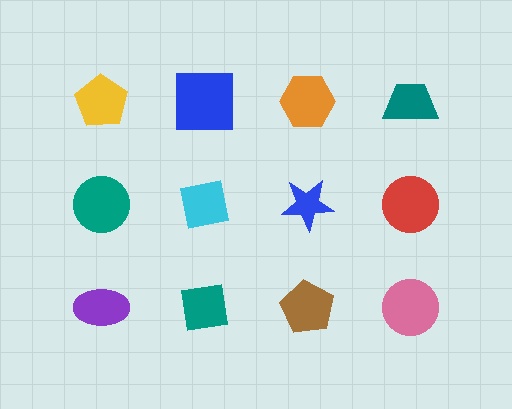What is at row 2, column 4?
A red circle.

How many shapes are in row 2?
4 shapes.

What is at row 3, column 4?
A pink circle.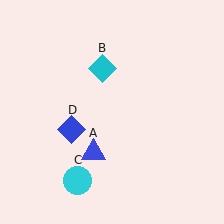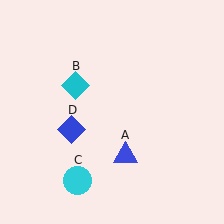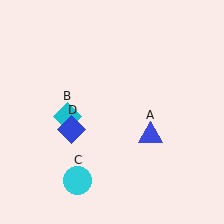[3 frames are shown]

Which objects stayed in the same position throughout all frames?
Cyan circle (object C) and blue diamond (object D) remained stationary.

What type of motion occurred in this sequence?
The blue triangle (object A), cyan diamond (object B) rotated counterclockwise around the center of the scene.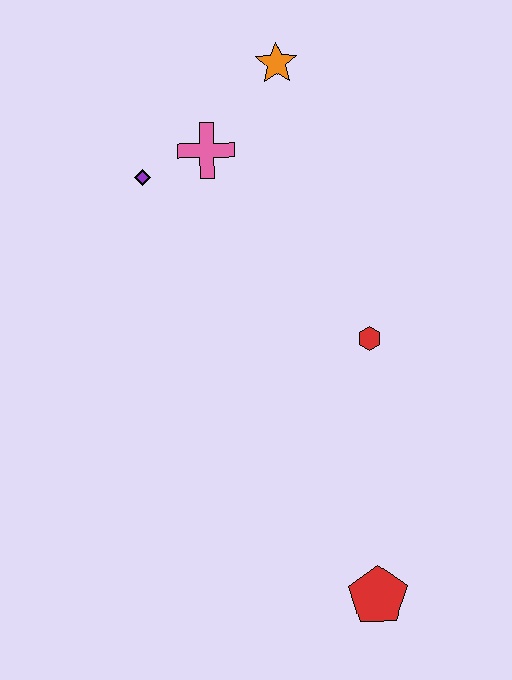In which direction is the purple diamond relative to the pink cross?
The purple diamond is to the left of the pink cross.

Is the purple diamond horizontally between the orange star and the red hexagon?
No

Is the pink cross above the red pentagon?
Yes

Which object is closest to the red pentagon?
The red hexagon is closest to the red pentagon.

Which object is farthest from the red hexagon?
The orange star is farthest from the red hexagon.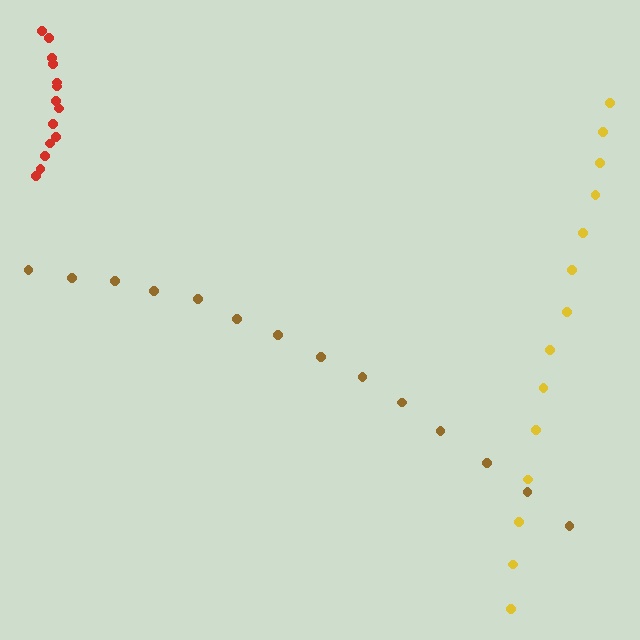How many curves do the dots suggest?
There are 3 distinct paths.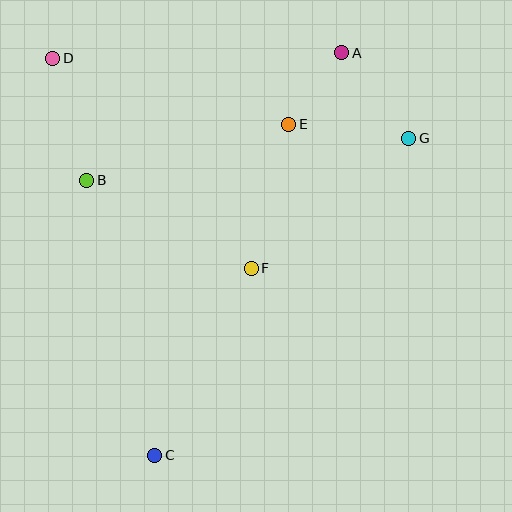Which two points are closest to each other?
Points A and E are closest to each other.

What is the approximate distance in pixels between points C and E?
The distance between C and E is approximately 357 pixels.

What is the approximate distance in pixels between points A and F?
The distance between A and F is approximately 233 pixels.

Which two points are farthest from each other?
Points A and C are farthest from each other.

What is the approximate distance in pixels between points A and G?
The distance between A and G is approximately 108 pixels.